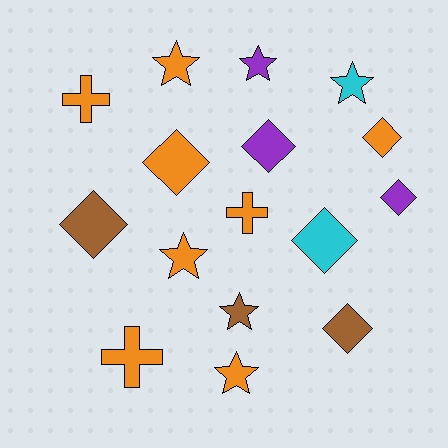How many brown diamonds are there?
There are 2 brown diamonds.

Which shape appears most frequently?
Diamond, with 7 objects.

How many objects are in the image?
There are 16 objects.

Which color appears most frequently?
Orange, with 8 objects.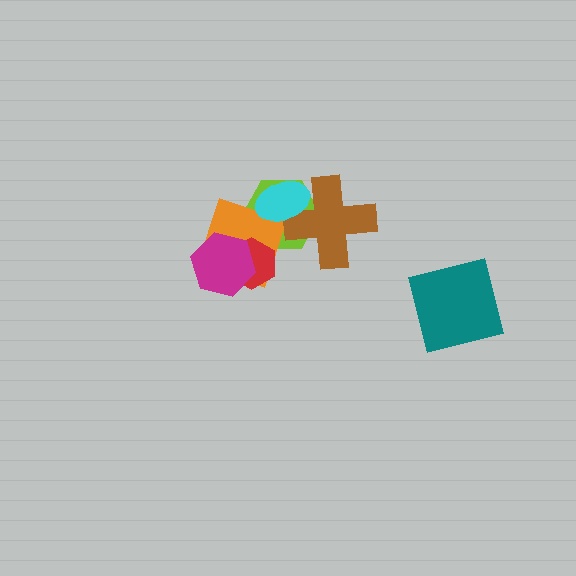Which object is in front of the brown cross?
The cyan ellipse is in front of the brown cross.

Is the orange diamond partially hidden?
Yes, it is partially covered by another shape.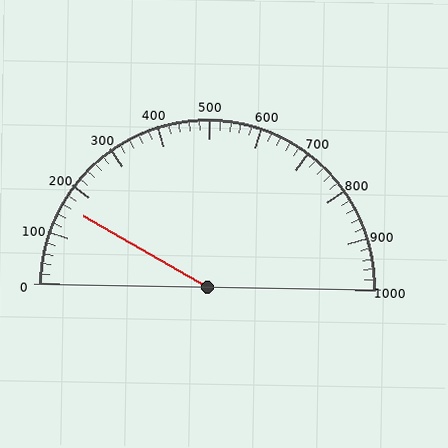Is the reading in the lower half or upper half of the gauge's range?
The reading is in the lower half of the range (0 to 1000).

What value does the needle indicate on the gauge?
The needle indicates approximately 160.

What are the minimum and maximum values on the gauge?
The gauge ranges from 0 to 1000.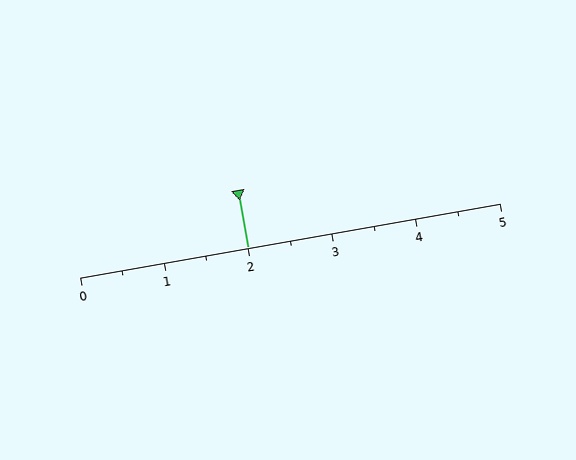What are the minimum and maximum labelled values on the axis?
The axis runs from 0 to 5.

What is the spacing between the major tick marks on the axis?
The major ticks are spaced 1 apart.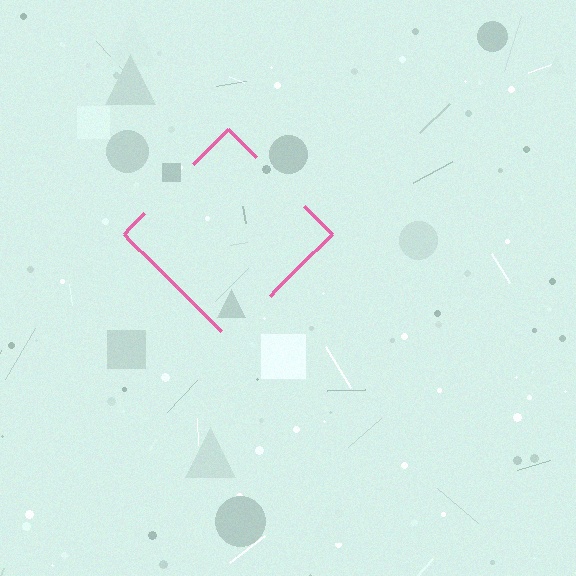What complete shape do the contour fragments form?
The contour fragments form a diamond.